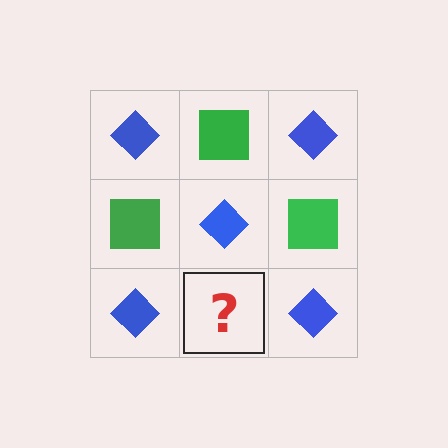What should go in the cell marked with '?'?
The missing cell should contain a green square.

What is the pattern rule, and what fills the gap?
The rule is that it alternates blue diamond and green square in a checkerboard pattern. The gap should be filled with a green square.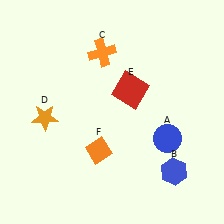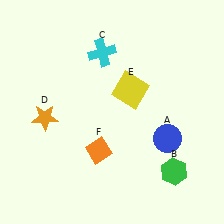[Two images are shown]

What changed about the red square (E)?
In Image 1, E is red. In Image 2, it changed to yellow.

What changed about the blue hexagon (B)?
In Image 1, B is blue. In Image 2, it changed to green.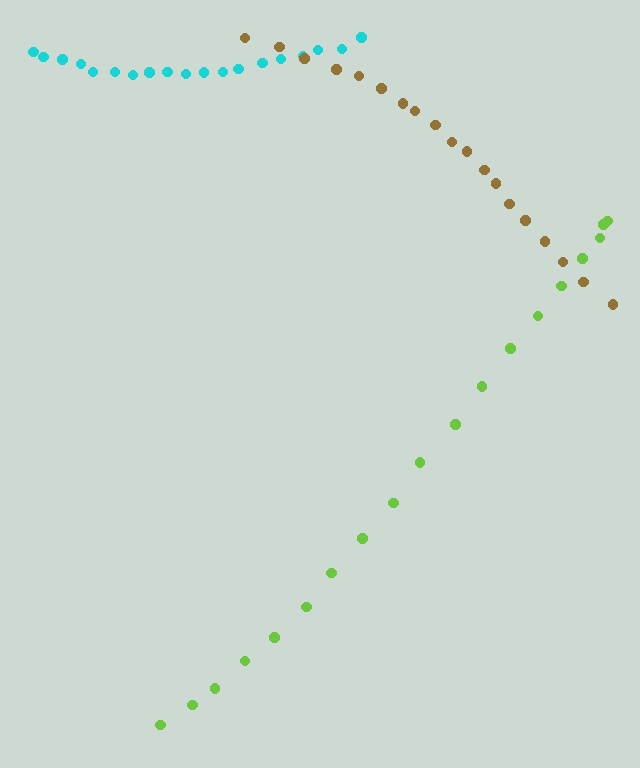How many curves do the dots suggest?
There are 3 distinct paths.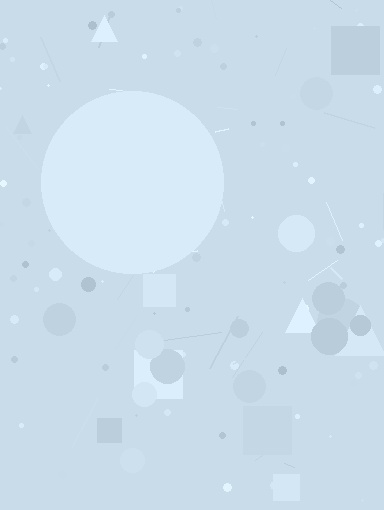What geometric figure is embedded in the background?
A circle is embedded in the background.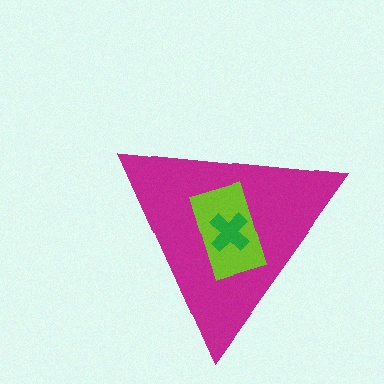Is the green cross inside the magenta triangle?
Yes.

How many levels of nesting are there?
3.